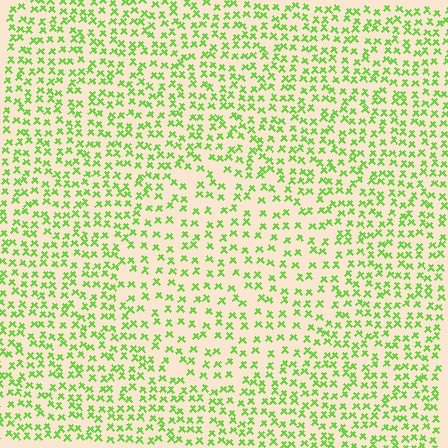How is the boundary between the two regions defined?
The boundary is defined by a change in element density (approximately 1.6x ratio). All elements are the same color, size, and shape.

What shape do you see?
I see a circle.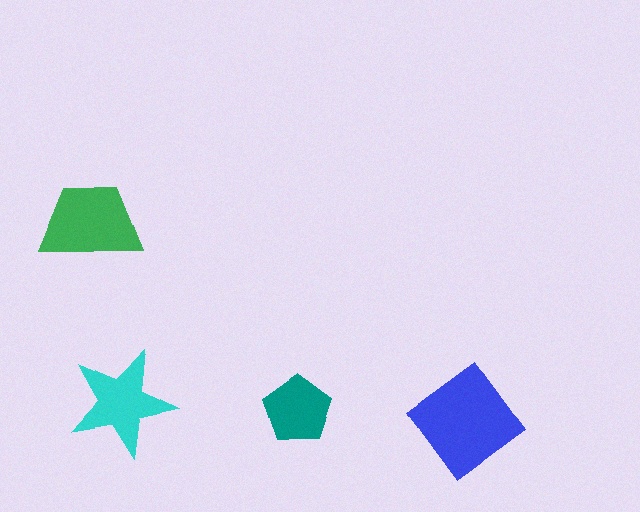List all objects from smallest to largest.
The teal pentagon, the cyan star, the green trapezoid, the blue diamond.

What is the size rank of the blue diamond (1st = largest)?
1st.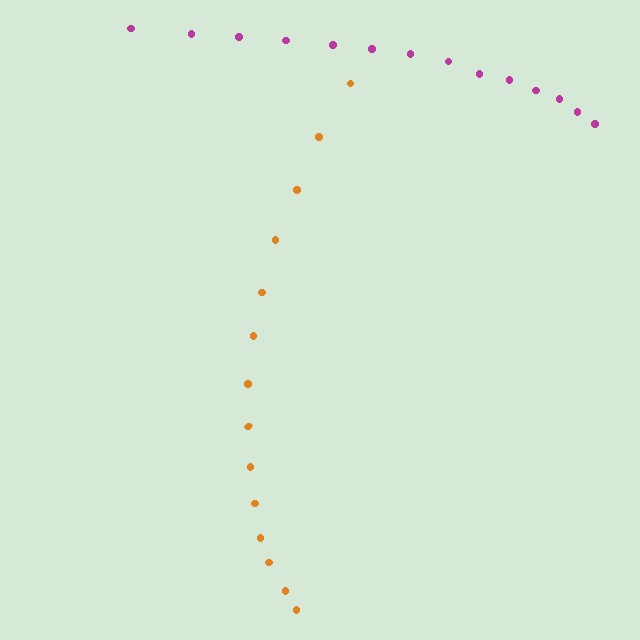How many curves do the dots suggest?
There are 2 distinct paths.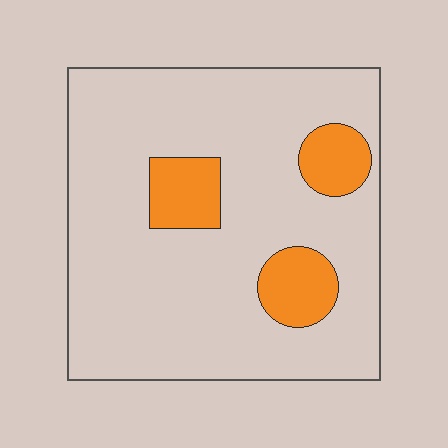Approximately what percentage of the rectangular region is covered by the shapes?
Approximately 15%.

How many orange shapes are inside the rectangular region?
3.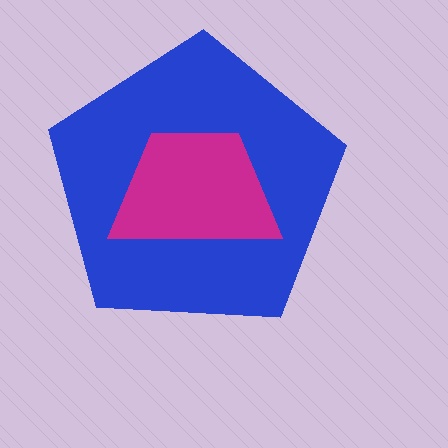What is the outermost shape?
The blue pentagon.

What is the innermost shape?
The magenta trapezoid.